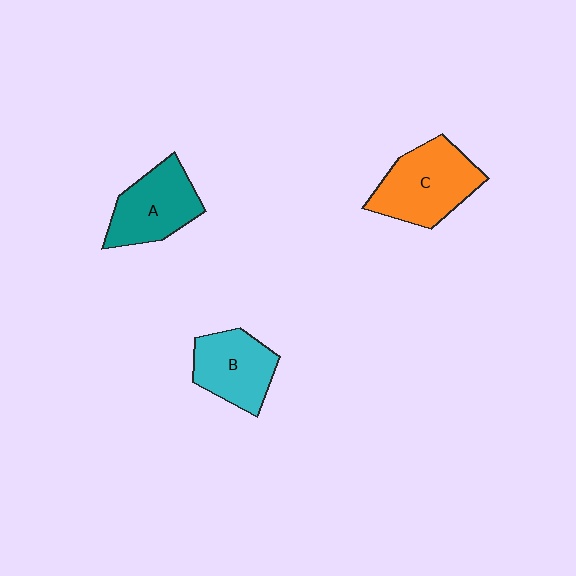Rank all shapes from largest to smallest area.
From largest to smallest: C (orange), A (teal), B (cyan).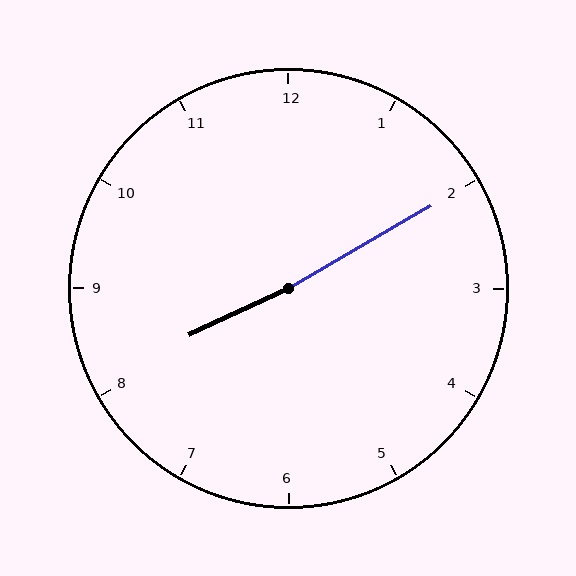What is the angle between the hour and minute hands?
Approximately 175 degrees.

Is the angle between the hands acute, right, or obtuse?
It is obtuse.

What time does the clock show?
8:10.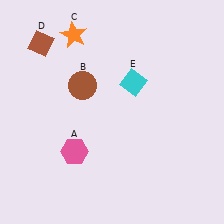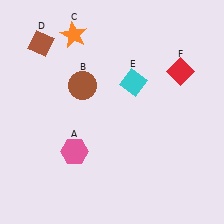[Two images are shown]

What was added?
A red diamond (F) was added in Image 2.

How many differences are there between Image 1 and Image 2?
There is 1 difference between the two images.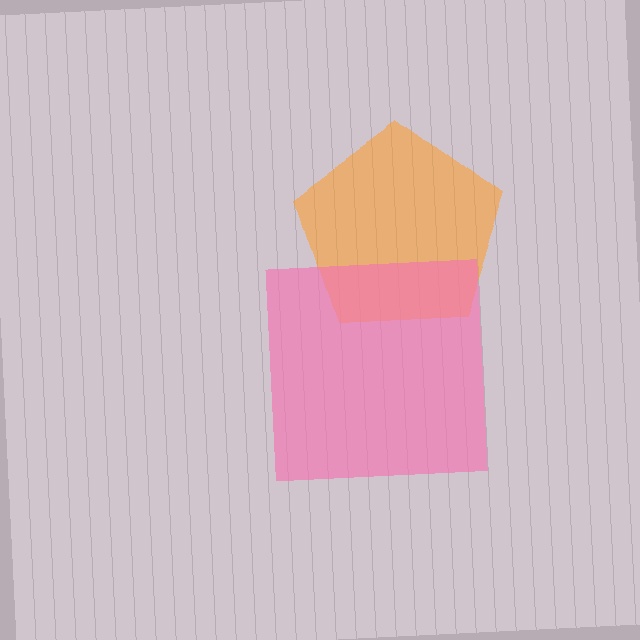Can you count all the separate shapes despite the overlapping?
Yes, there are 2 separate shapes.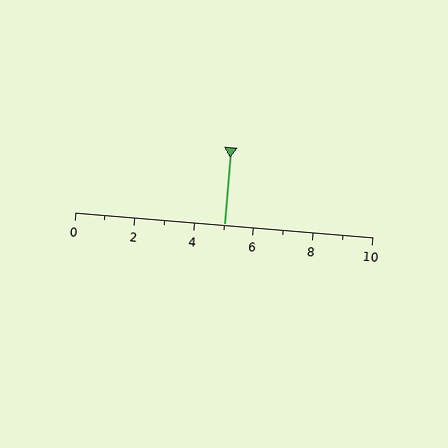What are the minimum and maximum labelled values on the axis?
The axis runs from 0 to 10.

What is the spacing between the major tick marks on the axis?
The major ticks are spaced 2 apart.